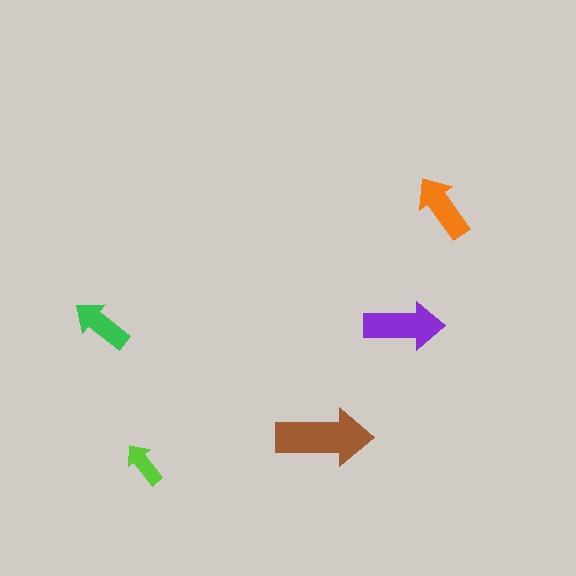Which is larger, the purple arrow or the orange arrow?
The purple one.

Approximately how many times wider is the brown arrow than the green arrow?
About 1.5 times wider.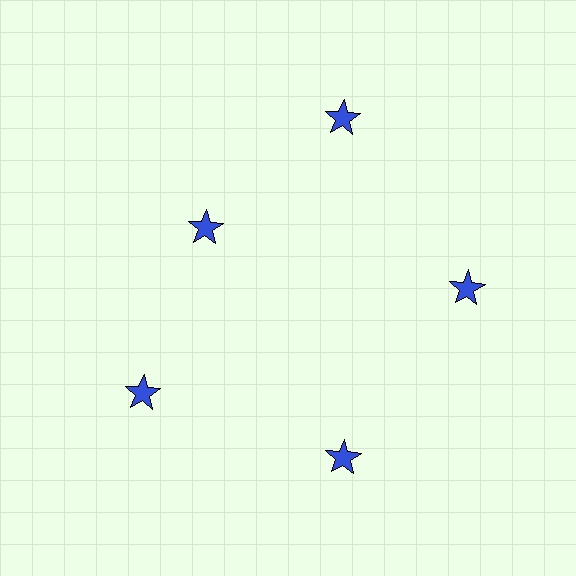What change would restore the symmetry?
The symmetry would be restored by moving it outward, back onto the ring so that all 5 stars sit at equal angles and equal distance from the center.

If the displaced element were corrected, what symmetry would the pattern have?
It would have 5-fold rotational symmetry — the pattern would map onto itself every 72 degrees.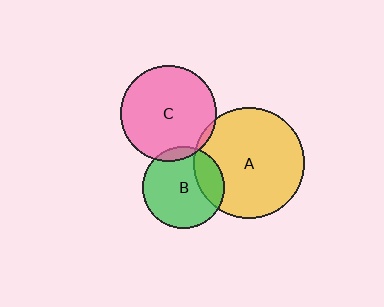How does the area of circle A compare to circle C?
Approximately 1.4 times.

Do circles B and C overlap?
Yes.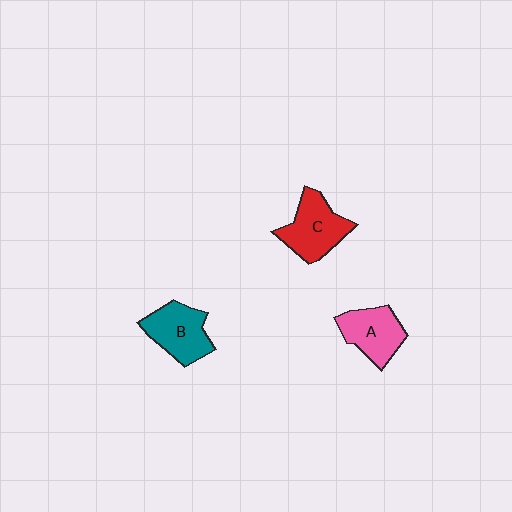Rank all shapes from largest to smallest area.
From largest to smallest: C (red), B (teal), A (pink).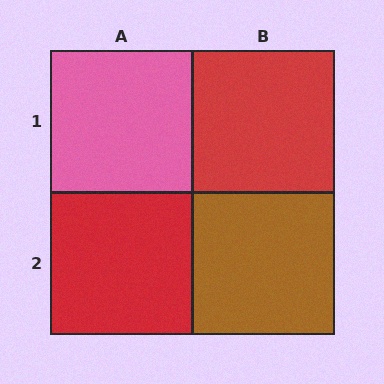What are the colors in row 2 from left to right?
Red, brown.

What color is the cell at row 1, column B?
Red.